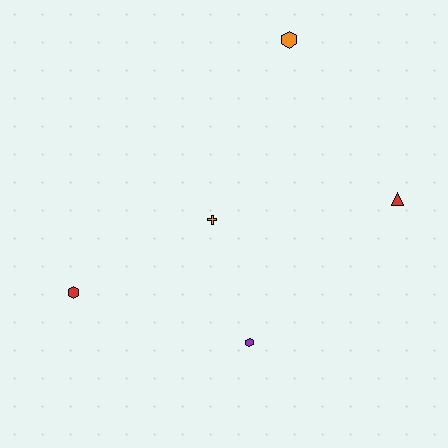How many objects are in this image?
There are 5 objects.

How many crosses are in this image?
There is 1 cross.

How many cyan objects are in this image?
There are no cyan objects.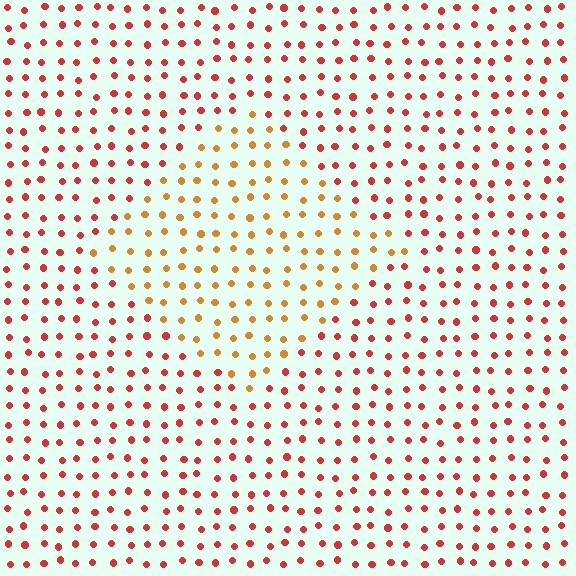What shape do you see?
I see a diamond.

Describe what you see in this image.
The image is filled with small red elements in a uniform arrangement. A diamond-shaped region is visible where the elements are tinted to a slightly different hue, forming a subtle color boundary.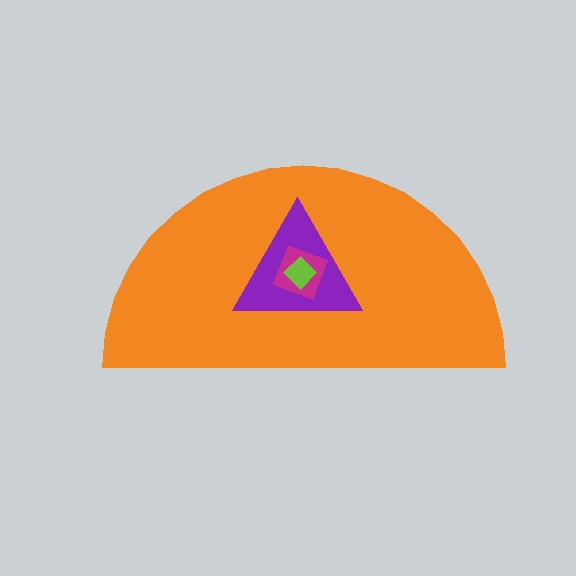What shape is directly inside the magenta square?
The lime diamond.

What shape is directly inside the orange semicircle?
The purple triangle.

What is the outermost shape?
The orange semicircle.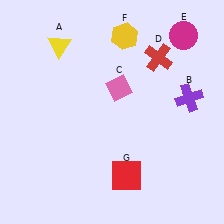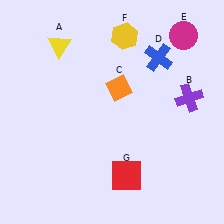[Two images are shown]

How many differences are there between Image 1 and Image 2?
There are 2 differences between the two images.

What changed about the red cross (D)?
In Image 1, D is red. In Image 2, it changed to blue.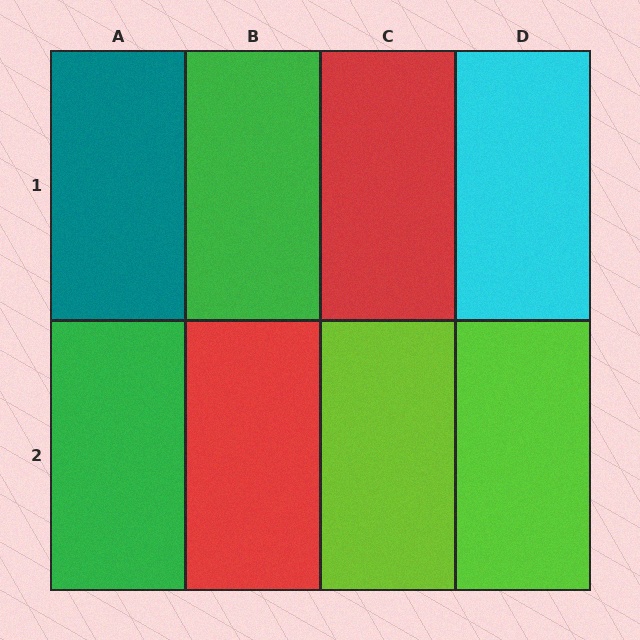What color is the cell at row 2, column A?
Green.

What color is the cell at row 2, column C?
Lime.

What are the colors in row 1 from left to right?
Teal, green, red, cyan.